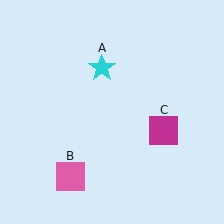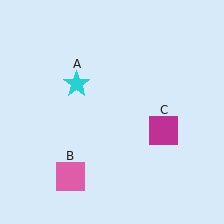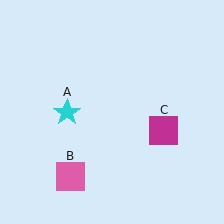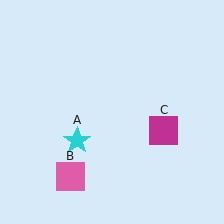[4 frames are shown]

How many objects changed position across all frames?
1 object changed position: cyan star (object A).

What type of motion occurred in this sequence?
The cyan star (object A) rotated counterclockwise around the center of the scene.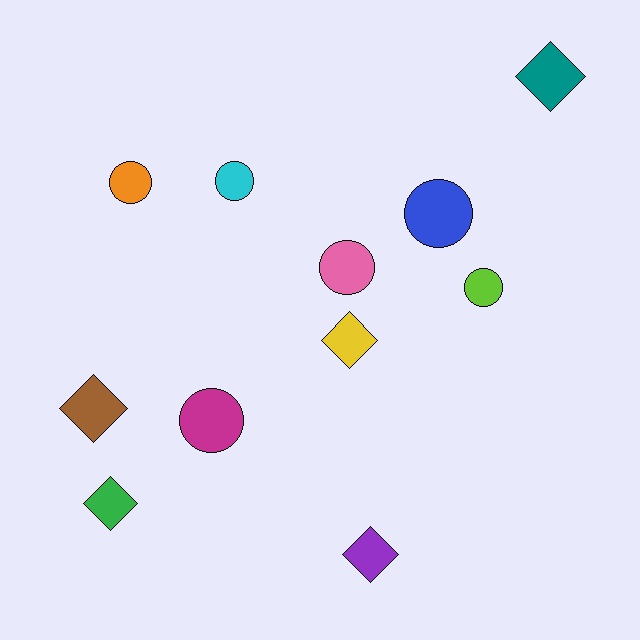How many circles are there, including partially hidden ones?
There are 6 circles.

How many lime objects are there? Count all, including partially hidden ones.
There is 1 lime object.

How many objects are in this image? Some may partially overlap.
There are 11 objects.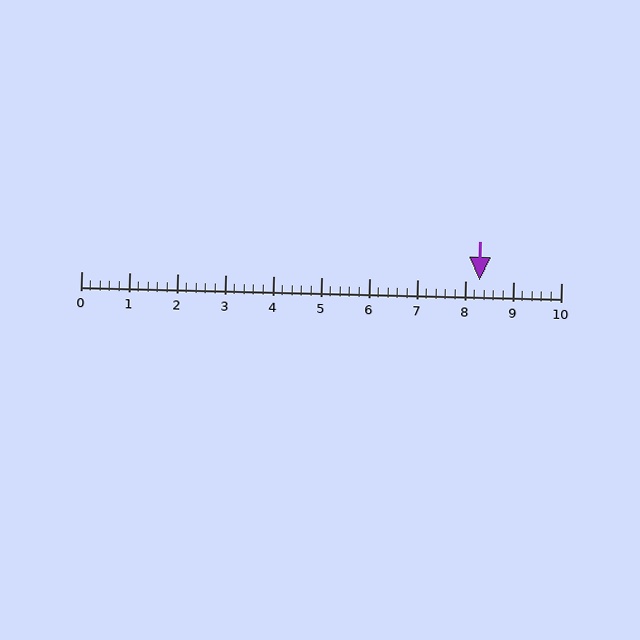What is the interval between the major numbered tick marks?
The major tick marks are spaced 1 units apart.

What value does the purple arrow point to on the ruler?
The purple arrow points to approximately 8.3.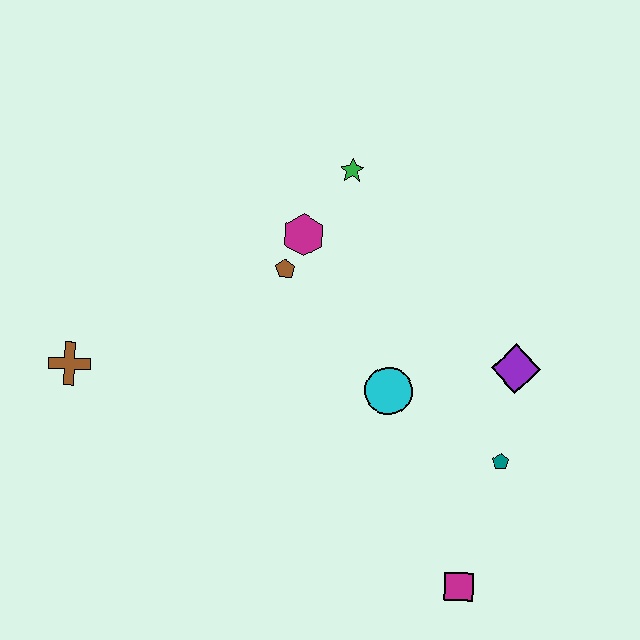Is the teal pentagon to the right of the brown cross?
Yes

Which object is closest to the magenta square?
The teal pentagon is closest to the magenta square.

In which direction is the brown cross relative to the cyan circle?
The brown cross is to the left of the cyan circle.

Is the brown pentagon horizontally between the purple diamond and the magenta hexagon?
No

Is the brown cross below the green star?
Yes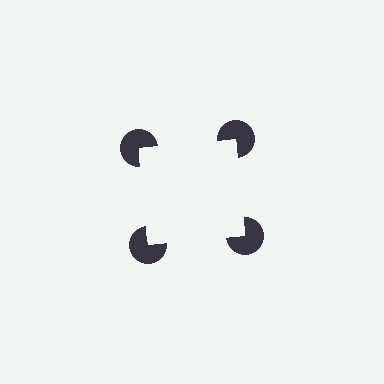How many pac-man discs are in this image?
There are 4 — one at each vertex of the illusory square.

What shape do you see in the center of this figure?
An illusory square — its edges are inferred from the aligned wedge cuts in the pac-man discs, not physically drawn.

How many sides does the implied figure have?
4 sides.